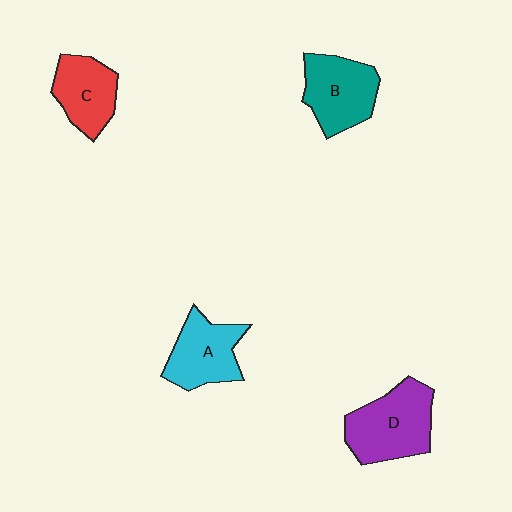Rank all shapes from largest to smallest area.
From largest to smallest: D (purple), B (teal), A (cyan), C (red).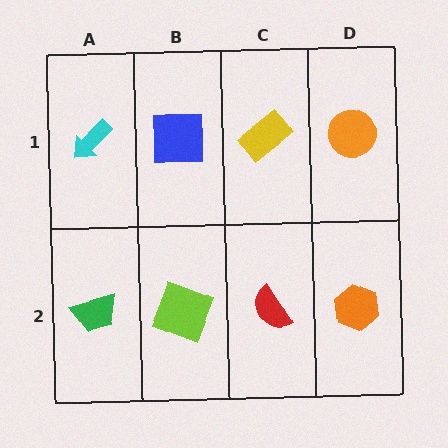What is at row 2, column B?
A lime square.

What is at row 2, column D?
An orange hexagon.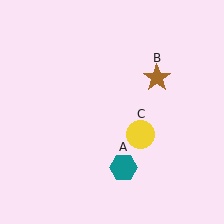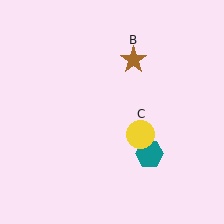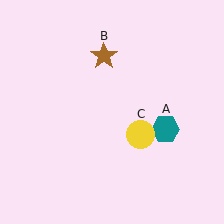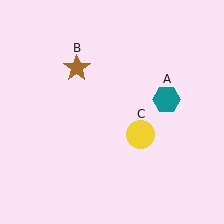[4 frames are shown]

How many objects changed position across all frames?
2 objects changed position: teal hexagon (object A), brown star (object B).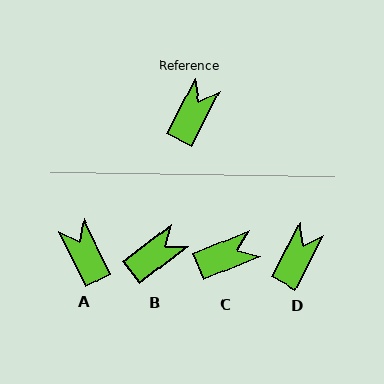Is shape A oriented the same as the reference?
No, it is off by about 53 degrees.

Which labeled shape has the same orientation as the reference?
D.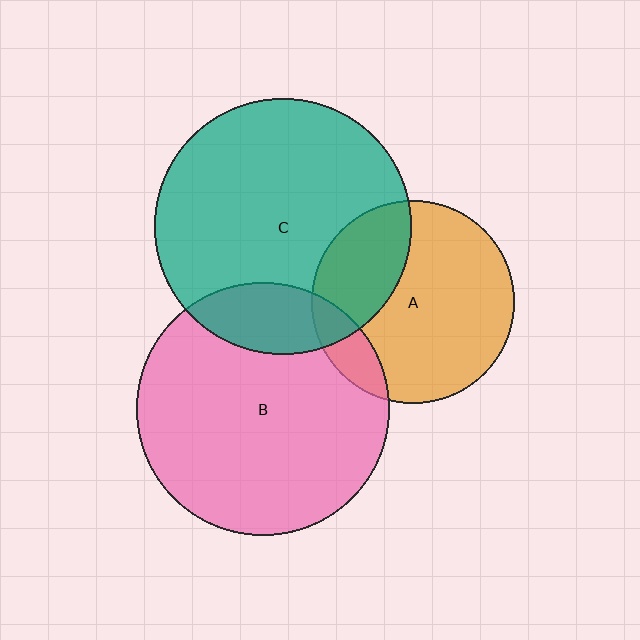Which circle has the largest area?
Circle C (teal).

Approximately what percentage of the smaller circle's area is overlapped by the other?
Approximately 30%.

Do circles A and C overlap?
Yes.